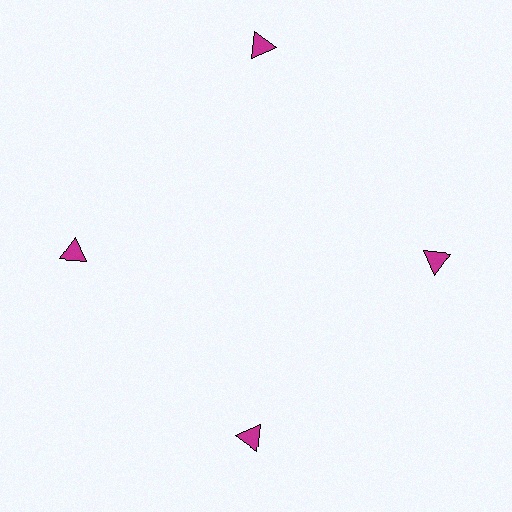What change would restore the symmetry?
The symmetry would be restored by moving it inward, back onto the ring so that all 4 triangles sit at equal angles and equal distance from the center.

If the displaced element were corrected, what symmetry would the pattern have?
It would have 4-fold rotational symmetry — the pattern would map onto itself every 90 degrees.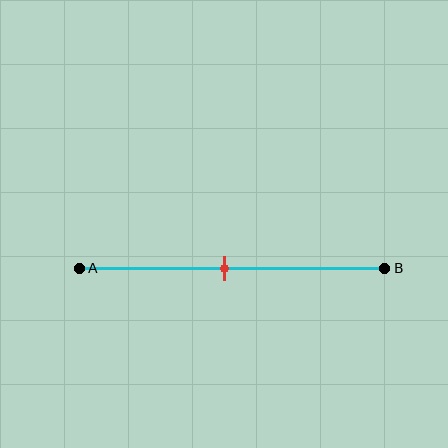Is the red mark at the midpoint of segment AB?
Yes, the mark is approximately at the midpoint.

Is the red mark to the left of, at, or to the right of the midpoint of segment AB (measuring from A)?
The red mark is approximately at the midpoint of segment AB.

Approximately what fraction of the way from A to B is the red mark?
The red mark is approximately 45% of the way from A to B.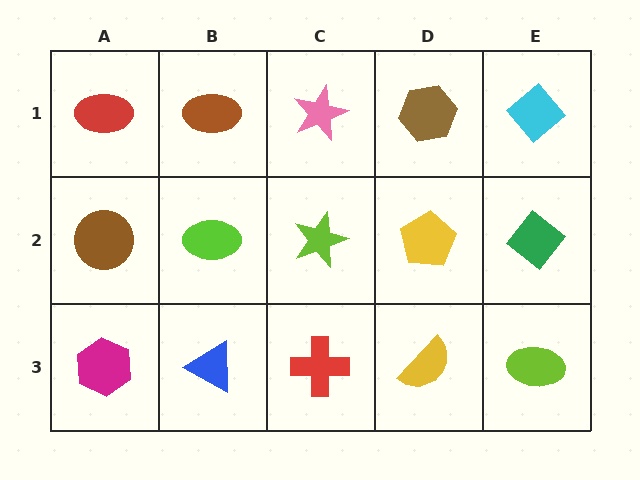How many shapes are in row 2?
5 shapes.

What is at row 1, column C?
A pink star.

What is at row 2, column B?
A lime ellipse.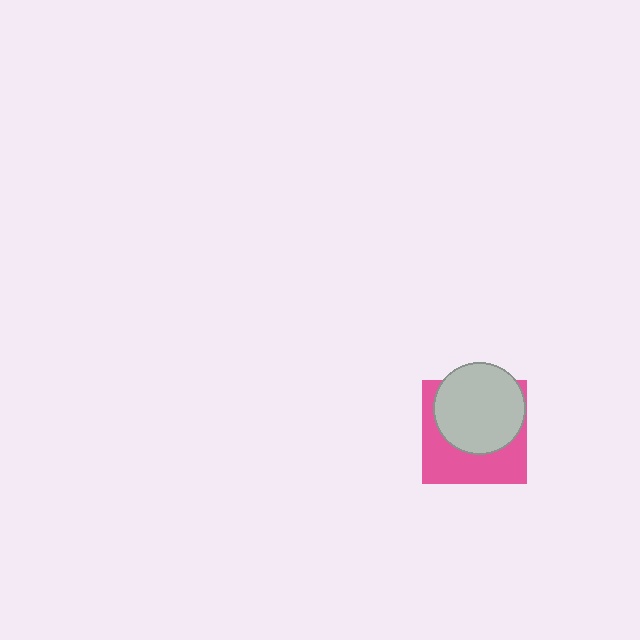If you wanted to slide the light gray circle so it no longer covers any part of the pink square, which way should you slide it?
Slide it up — that is the most direct way to separate the two shapes.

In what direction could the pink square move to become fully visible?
The pink square could move down. That would shift it out from behind the light gray circle entirely.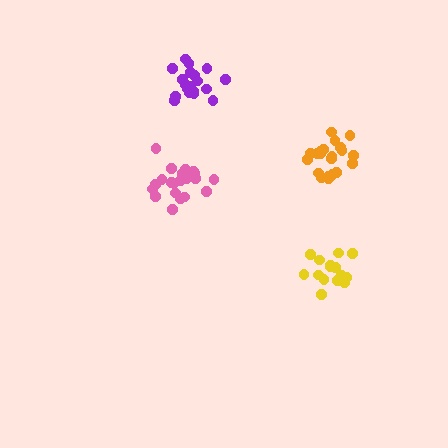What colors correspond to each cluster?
The clusters are colored: purple, orange, pink, yellow.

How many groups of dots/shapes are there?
There are 4 groups.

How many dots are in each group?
Group 1: 20 dots, Group 2: 21 dots, Group 3: 21 dots, Group 4: 15 dots (77 total).